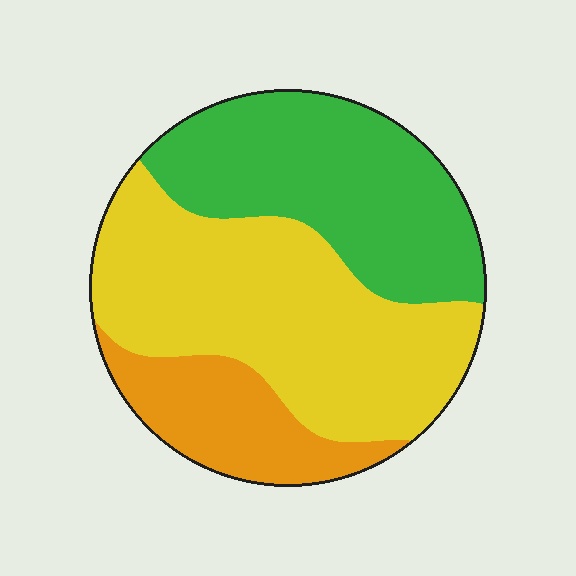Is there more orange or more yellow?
Yellow.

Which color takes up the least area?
Orange, at roughly 15%.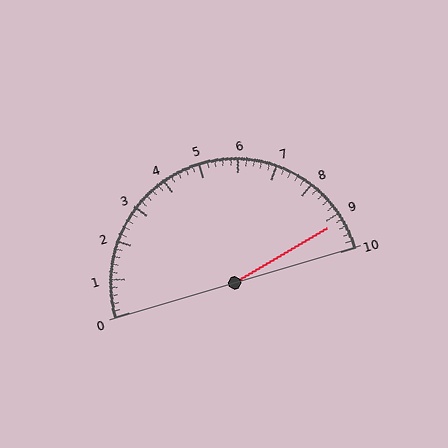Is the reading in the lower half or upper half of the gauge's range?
The reading is in the upper half of the range (0 to 10).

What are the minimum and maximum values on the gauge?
The gauge ranges from 0 to 10.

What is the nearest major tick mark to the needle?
The nearest major tick mark is 9.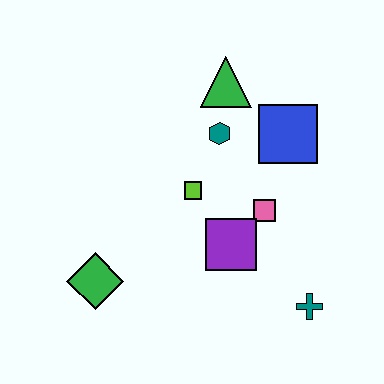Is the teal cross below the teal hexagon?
Yes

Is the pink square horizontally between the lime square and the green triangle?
No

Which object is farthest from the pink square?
The green diamond is farthest from the pink square.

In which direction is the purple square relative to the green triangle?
The purple square is below the green triangle.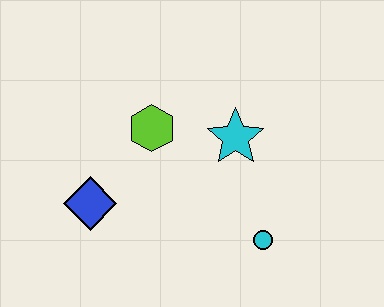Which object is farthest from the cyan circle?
The blue diamond is farthest from the cyan circle.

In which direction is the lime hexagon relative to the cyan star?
The lime hexagon is to the left of the cyan star.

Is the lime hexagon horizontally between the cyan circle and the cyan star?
No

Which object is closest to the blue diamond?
The lime hexagon is closest to the blue diamond.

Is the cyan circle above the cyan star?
No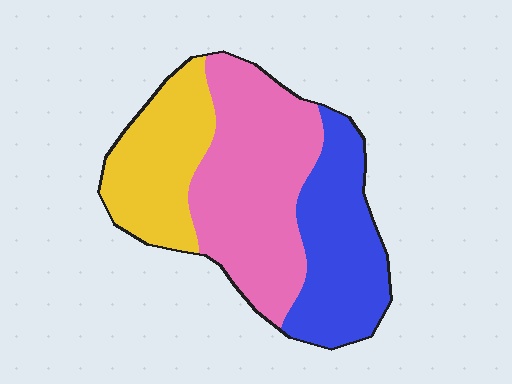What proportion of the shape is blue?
Blue covers about 30% of the shape.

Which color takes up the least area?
Yellow, at roughly 25%.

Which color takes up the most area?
Pink, at roughly 45%.